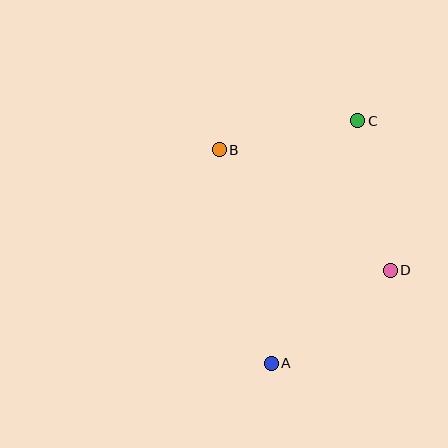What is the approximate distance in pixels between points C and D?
The distance between C and D is approximately 153 pixels.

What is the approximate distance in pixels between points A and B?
The distance between A and B is approximately 220 pixels.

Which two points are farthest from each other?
Points A and C are farthest from each other.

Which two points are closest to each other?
Points B and C are closest to each other.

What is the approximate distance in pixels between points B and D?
The distance between B and D is approximately 209 pixels.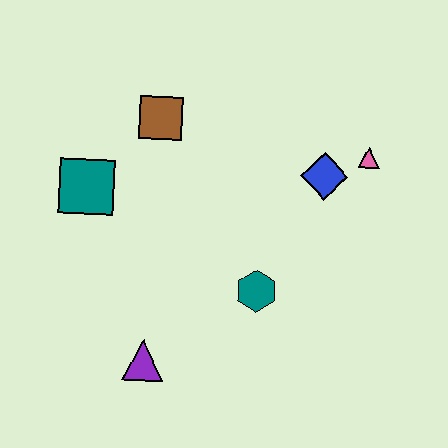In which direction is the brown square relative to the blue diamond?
The brown square is to the left of the blue diamond.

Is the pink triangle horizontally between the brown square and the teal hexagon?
No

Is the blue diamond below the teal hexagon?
No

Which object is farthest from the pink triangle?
The purple triangle is farthest from the pink triangle.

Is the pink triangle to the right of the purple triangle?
Yes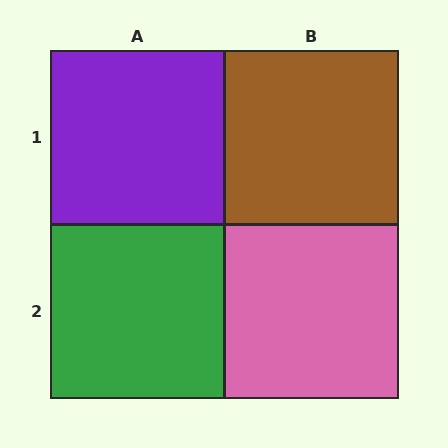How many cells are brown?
1 cell is brown.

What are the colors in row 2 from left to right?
Green, pink.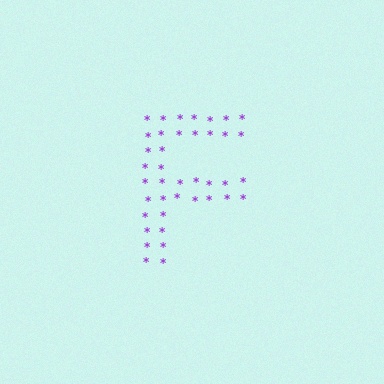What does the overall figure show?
The overall figure shows the letter F.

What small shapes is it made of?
It is made of small asterisks.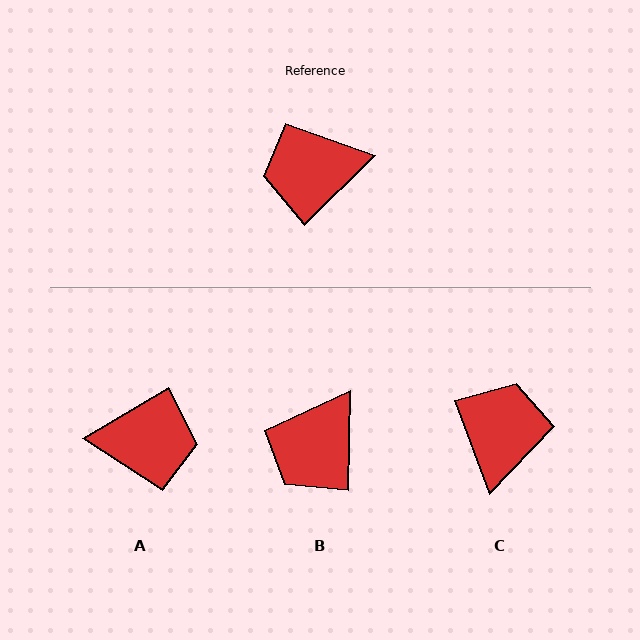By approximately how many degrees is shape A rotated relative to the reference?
Approximately 167 degrees counter-clockwise.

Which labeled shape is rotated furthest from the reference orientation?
A, about 167 degrees away.